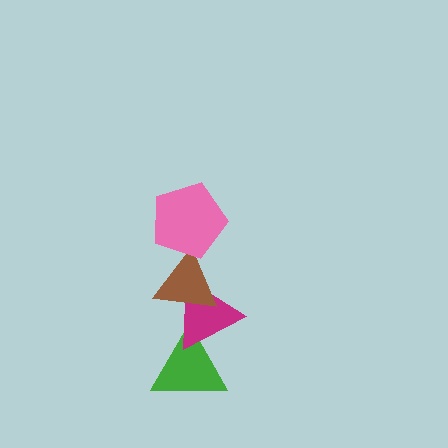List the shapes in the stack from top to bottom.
From top to bottom: the pink pentagon, the brown triangle, the magenta triangle, the green triangle.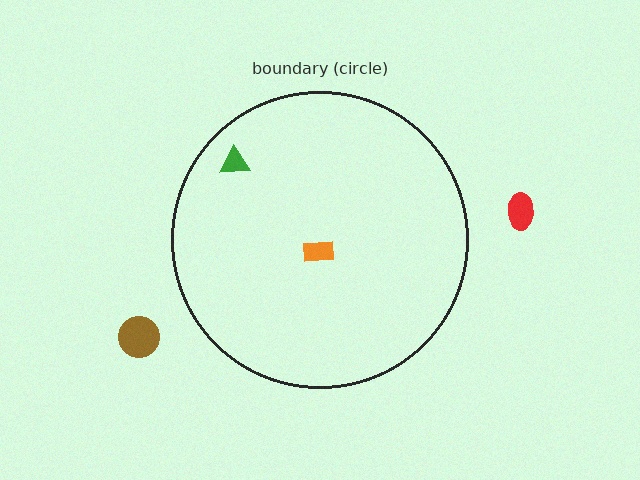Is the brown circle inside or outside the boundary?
Outside.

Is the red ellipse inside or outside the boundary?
Outside.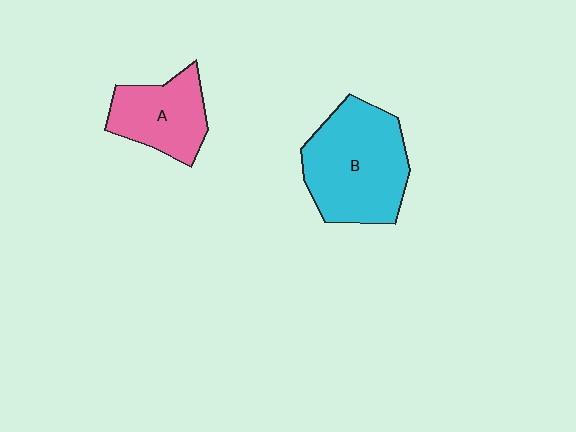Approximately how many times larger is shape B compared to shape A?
Approximately 1.6 times.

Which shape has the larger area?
Shape B (cyan).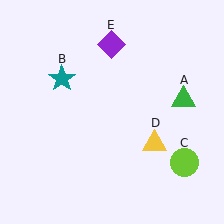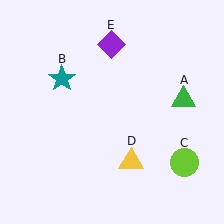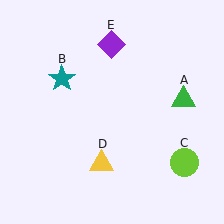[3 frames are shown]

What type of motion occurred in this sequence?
The yellow triangle (object D) rotated clockwise around the center of the scene.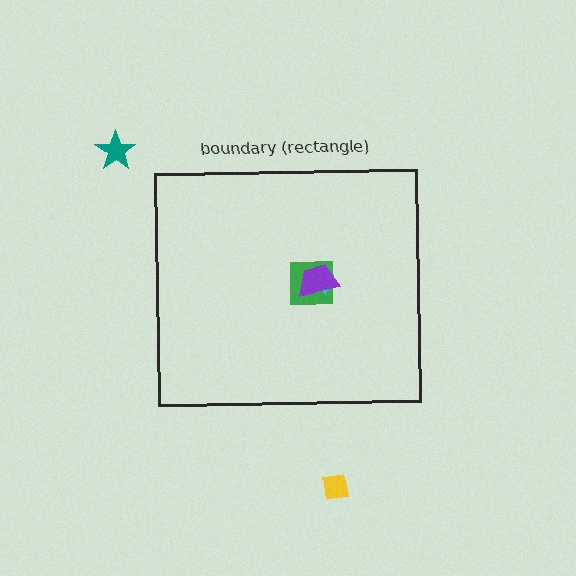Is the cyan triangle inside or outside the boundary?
Inside.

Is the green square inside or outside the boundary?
Inside.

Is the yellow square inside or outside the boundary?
Outside.